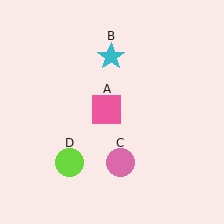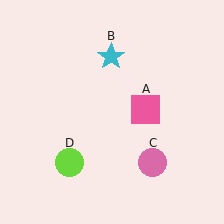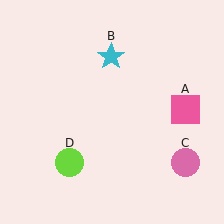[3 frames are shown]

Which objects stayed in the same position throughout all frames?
Cyan star (object B) and lime circle (object D) remained stationary.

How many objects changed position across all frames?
2 objects changed position: pink square (object A), pink circle (object C).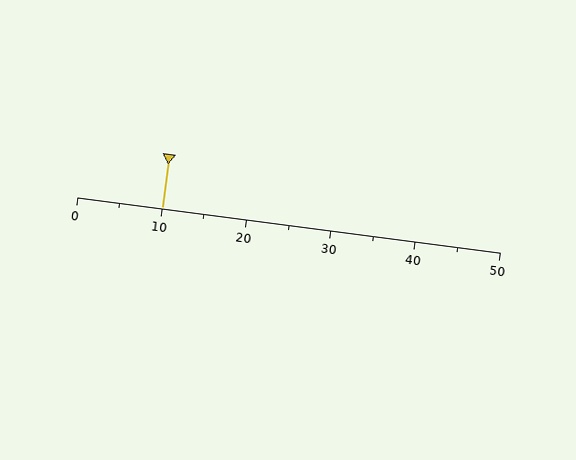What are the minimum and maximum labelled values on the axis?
The axis runs from 0 to 50.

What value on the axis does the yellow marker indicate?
The marker indicates approximately 10.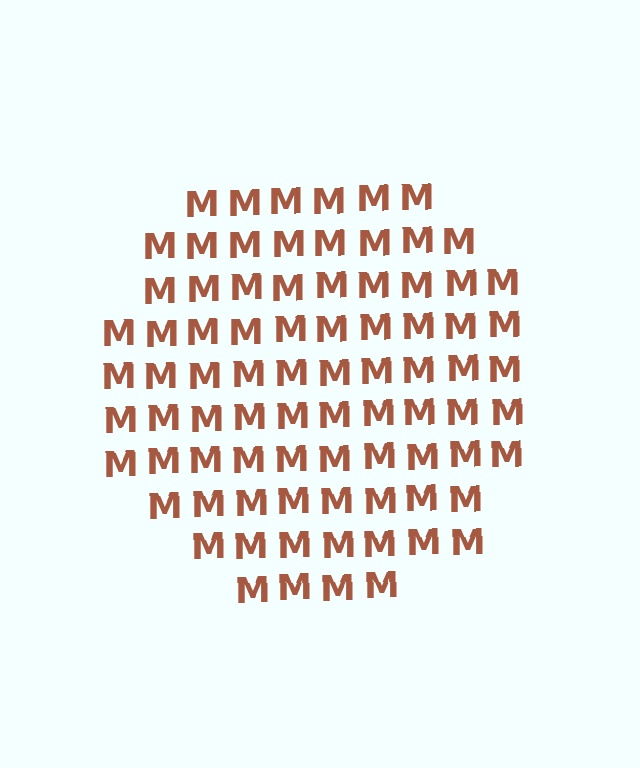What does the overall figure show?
The overall figure shows a circle.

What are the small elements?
The small elements are letter M's.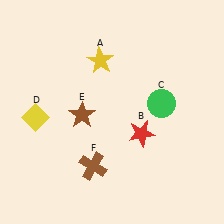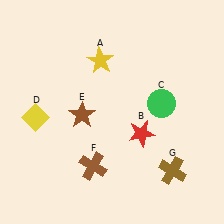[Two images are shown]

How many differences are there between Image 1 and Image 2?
There is 1 difference between the two images.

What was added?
A brown cross (G) was added in Image 2.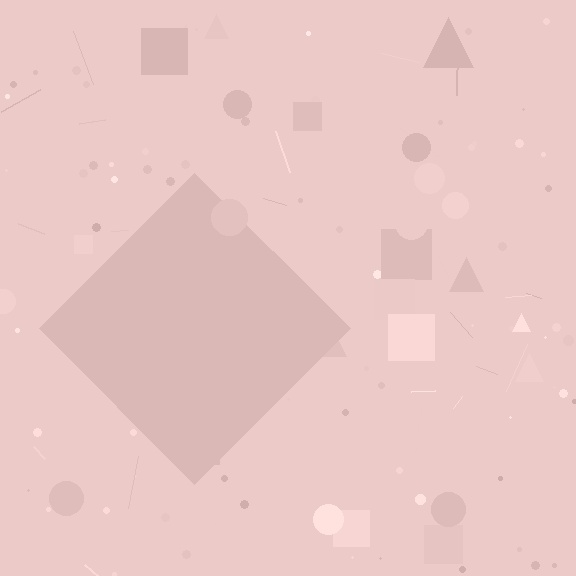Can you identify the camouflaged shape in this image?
The camouflaged shape is a diamond.